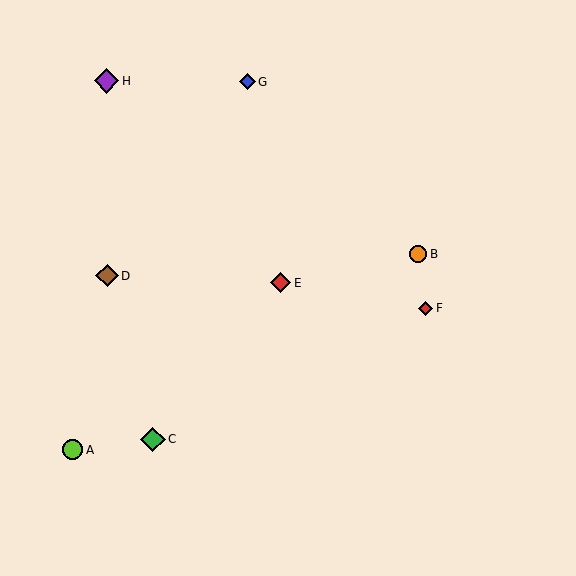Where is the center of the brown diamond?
The center of the brown diamond is at (107, 276).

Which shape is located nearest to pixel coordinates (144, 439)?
The green diamond (labeled C) at (153, 439) is nearest to that location.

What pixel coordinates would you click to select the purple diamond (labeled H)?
Click at (107, 81) to select the purple diamond H.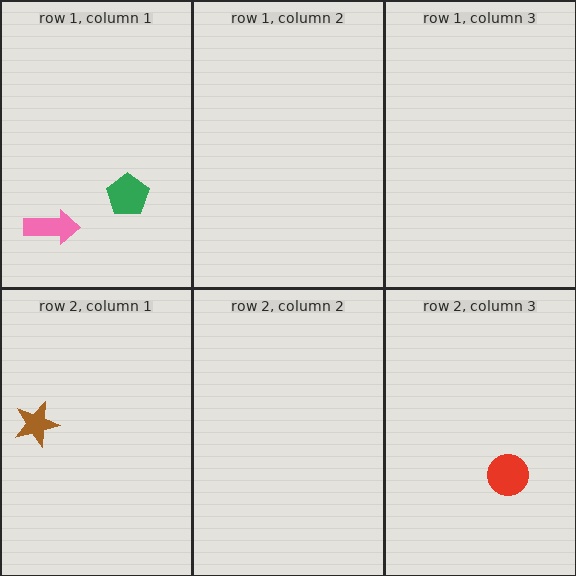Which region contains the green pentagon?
The row 1, column 1 region.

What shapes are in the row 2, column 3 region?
The red circle.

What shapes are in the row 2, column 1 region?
The brown star.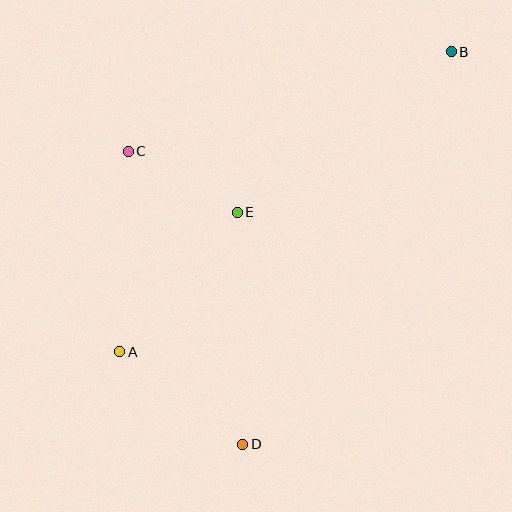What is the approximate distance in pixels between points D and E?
The distance between D and E is approximately 232 pixels.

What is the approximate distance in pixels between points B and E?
The distance between B and E is approximately 268 pixels.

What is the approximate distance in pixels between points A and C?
The distance between A and C is approximately 200 pixels.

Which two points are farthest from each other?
Points A and B are farthest from each other.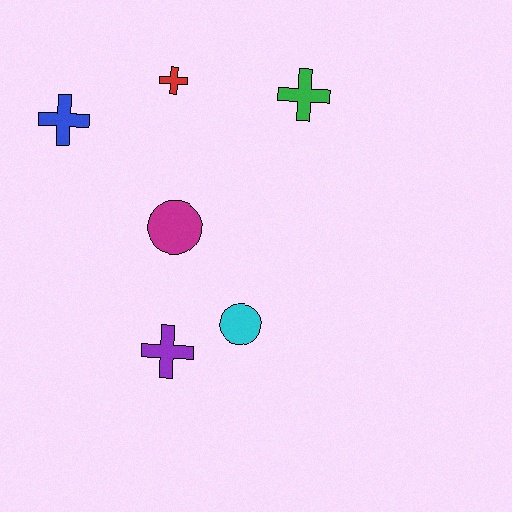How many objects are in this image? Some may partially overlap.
There are 6 objects.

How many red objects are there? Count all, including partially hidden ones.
There is 1 red object.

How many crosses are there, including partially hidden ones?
There are 4 crosses.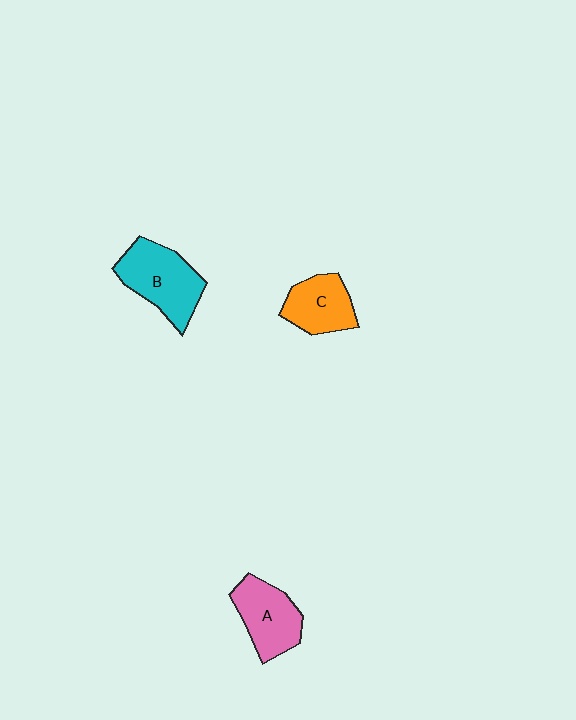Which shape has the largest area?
Shape B (cyan).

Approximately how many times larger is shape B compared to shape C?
Approximately 1.4 times.